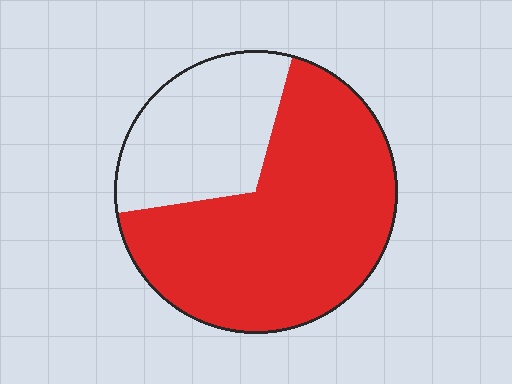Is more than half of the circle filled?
Yes.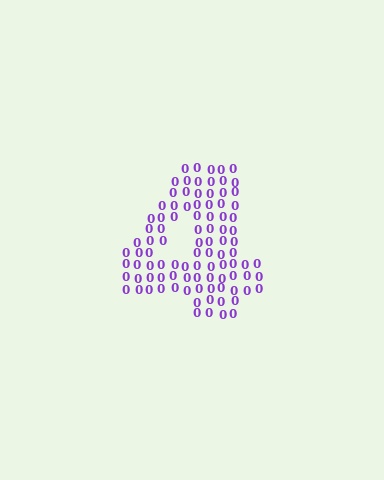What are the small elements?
The small elements are digit 0's.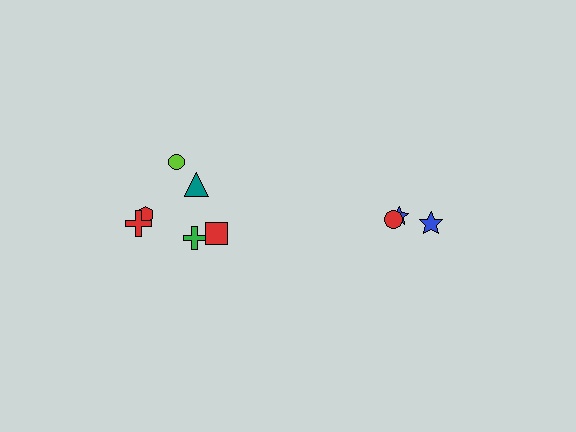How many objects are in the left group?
There are 6 objects.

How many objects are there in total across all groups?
There are 9 objects.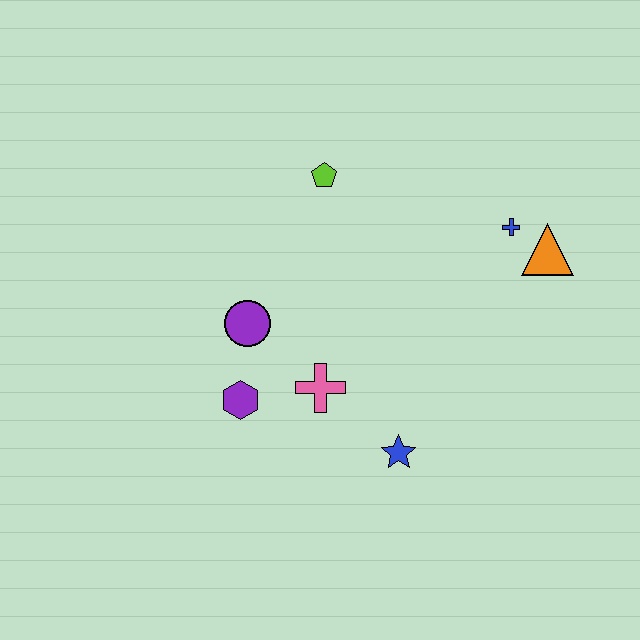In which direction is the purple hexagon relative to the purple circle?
The purple hexagon is below the purple circle.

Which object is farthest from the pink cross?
The orange triangle is farthest from the pink cross.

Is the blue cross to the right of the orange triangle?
No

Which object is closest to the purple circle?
The purple hexagon is closest to the purple circle.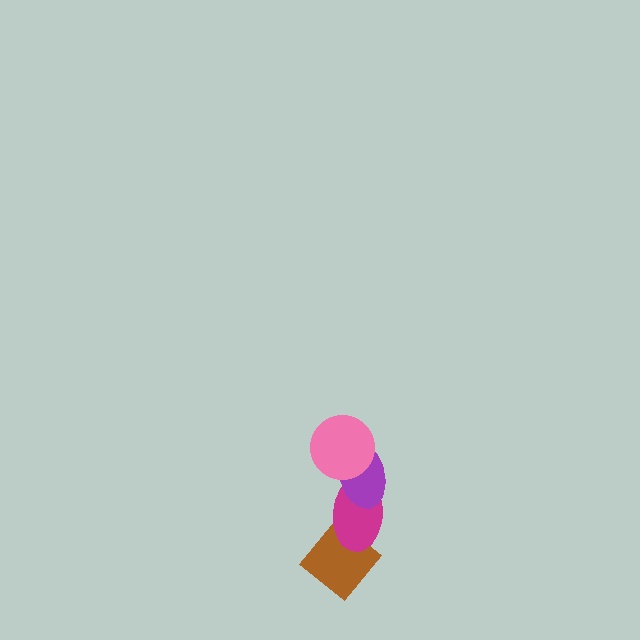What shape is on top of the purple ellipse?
The pink circle is on top of the purple ellipse.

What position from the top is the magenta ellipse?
The magenta ellipse is 3rd from the top.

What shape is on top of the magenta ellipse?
The purple ellipse is on top of the magenta ellipse.